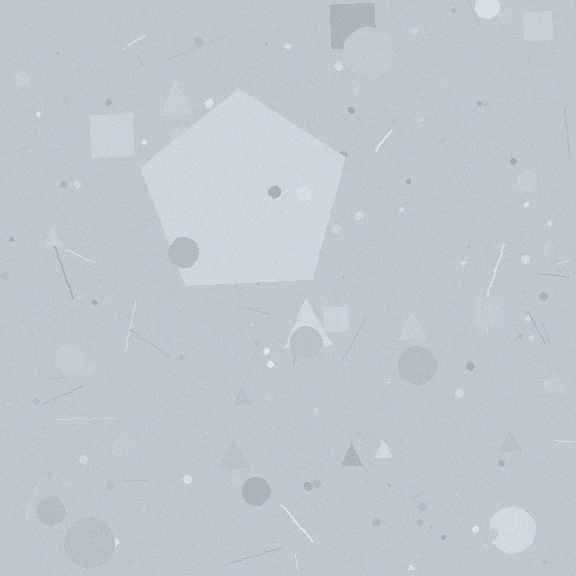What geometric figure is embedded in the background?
A pentagon is embedded in the background.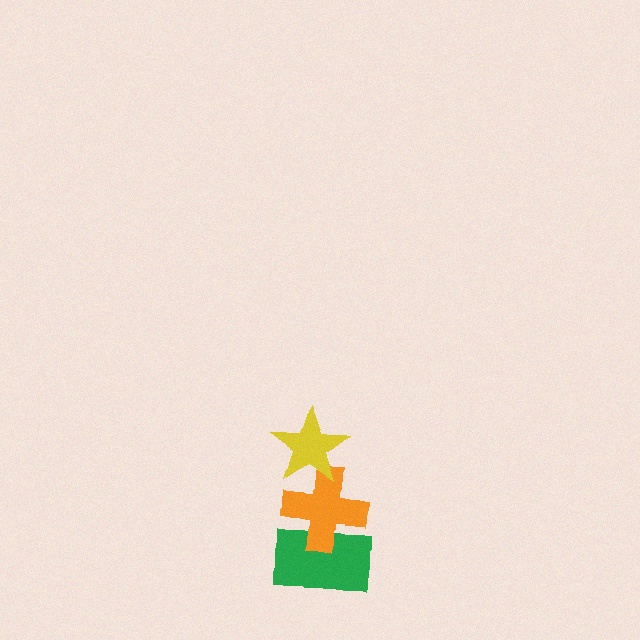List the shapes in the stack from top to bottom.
From top to bottom: the yellow star, the orange cross, the green rectangle.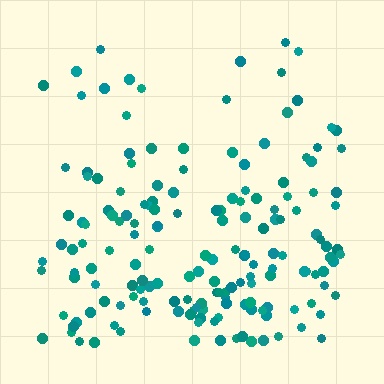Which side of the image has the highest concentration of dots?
The bottom.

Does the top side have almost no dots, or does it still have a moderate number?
Still a moderate number, just noticeably fewer than the bottom.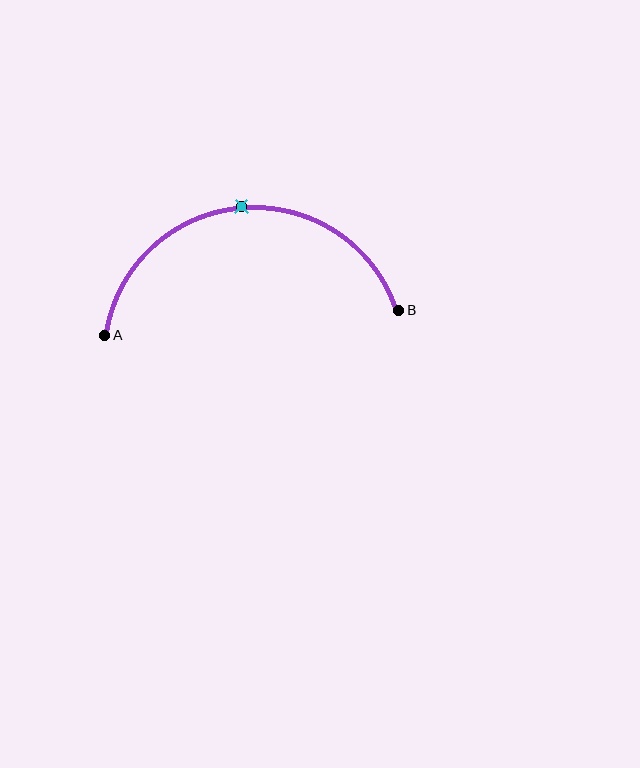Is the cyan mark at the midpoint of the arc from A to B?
Yes. The cyan mark lies on the arc at equal arc-length from both A and B — it is the arc midpoint.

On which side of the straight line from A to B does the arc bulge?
The arc bulges above the straight line connecting A and B.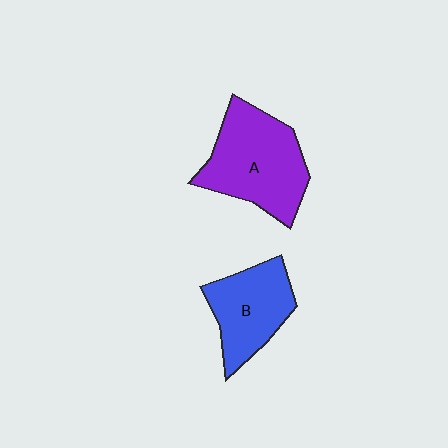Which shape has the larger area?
Shape A (purple).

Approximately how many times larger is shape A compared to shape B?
Approximately 1.4 times.